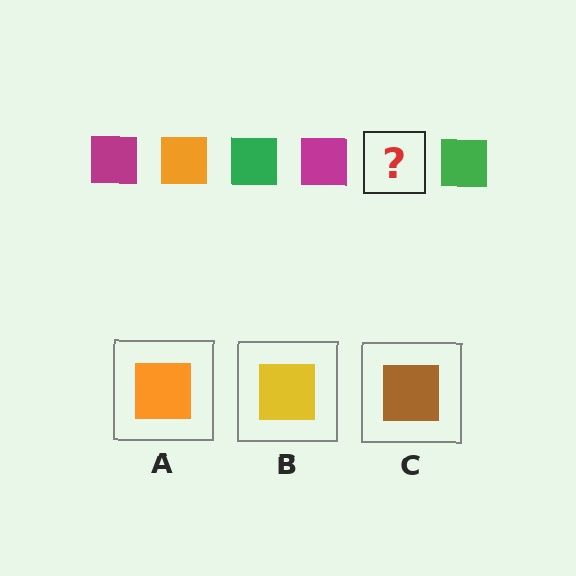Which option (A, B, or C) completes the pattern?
A.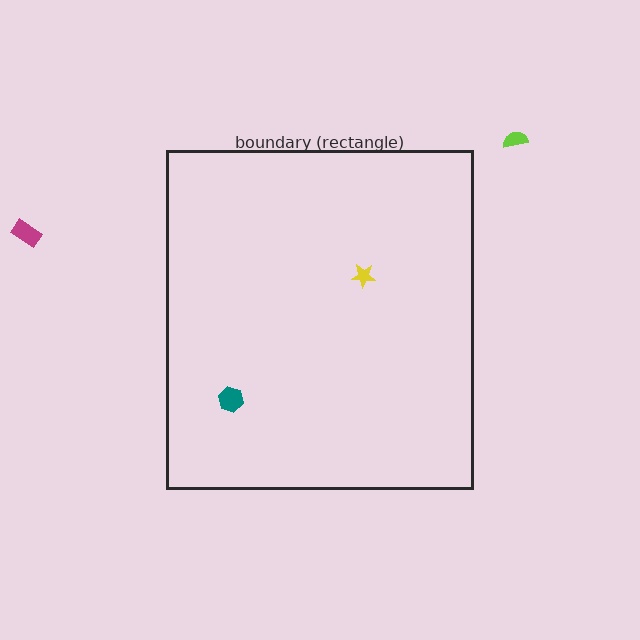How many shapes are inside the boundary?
2 inside, 2 outside.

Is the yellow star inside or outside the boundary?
Inside.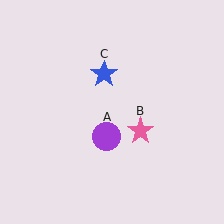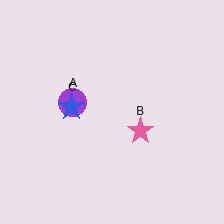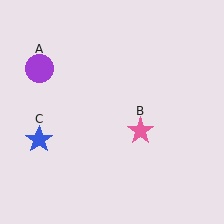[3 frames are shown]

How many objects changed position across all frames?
2 objects changed position: purple circle (object A), blue star (object C).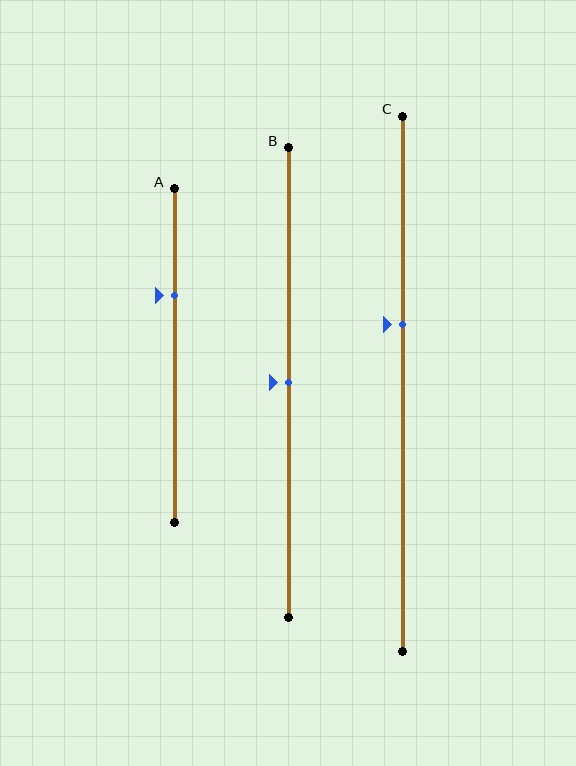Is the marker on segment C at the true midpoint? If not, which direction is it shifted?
No, the marker on segment C is shifted upward by about 11% of the segment length.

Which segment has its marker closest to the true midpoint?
Segment B has its marker closest to the true midpoint.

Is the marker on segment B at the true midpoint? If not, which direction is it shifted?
Yes, the marker on segment B is at the true midpoint.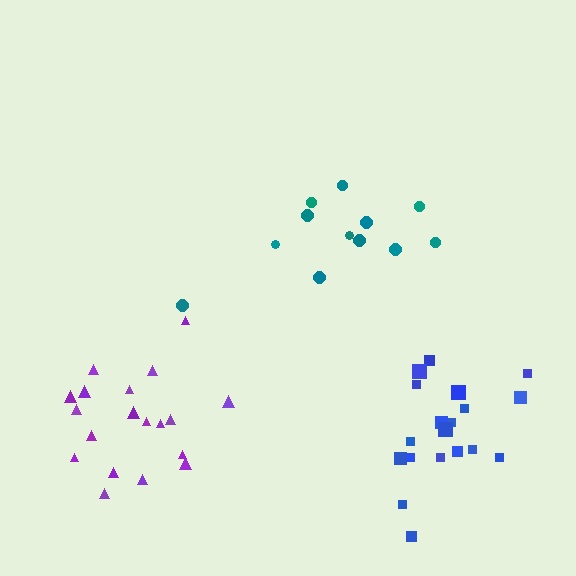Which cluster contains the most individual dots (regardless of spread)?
Purple (19).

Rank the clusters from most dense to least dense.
purple, blue, teal.